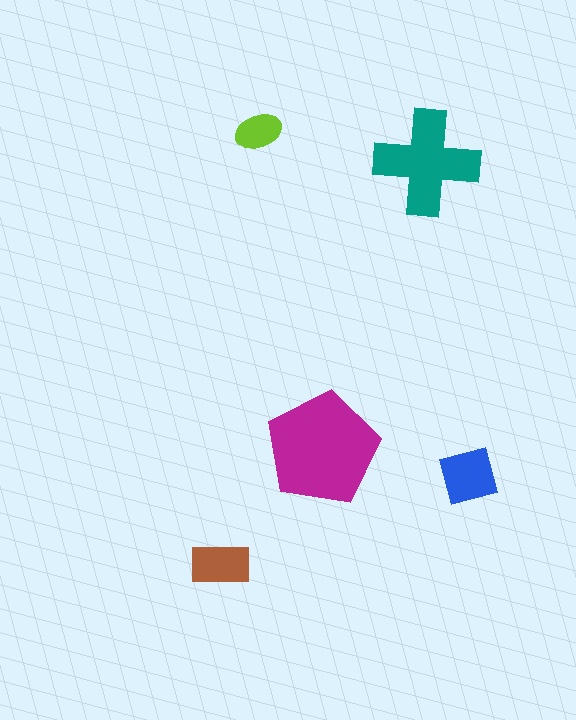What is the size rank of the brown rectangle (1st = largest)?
4th.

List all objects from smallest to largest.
The lime ellipse, the brown rectangle, the blue square, the teal cross, the magenta pentagon.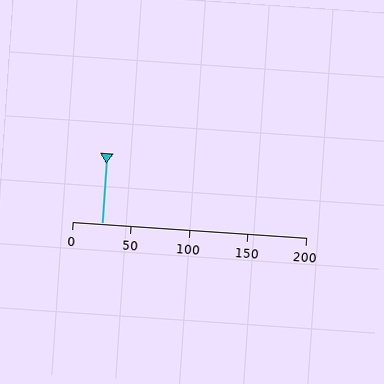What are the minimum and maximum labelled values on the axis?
The axis runs from 0 to 200.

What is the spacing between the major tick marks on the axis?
The major ticks are spaced 50 apart.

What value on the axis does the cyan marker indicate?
The marker indicates approximately 25.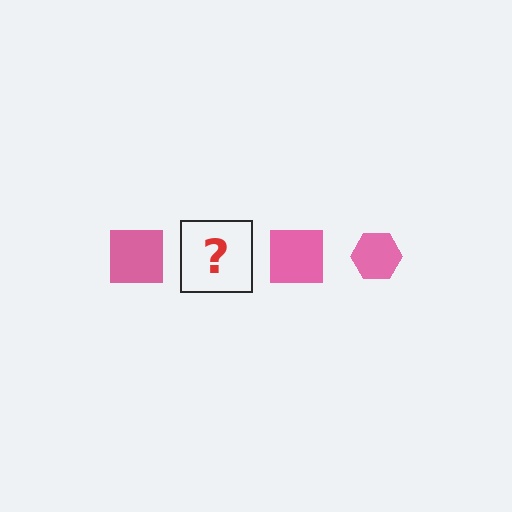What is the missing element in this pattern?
The missing element is a pink hexagon.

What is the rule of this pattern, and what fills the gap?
The rule is that the pattern cycles through square, hexagon shapes in pink. The gap should be filled with a pink hexagon.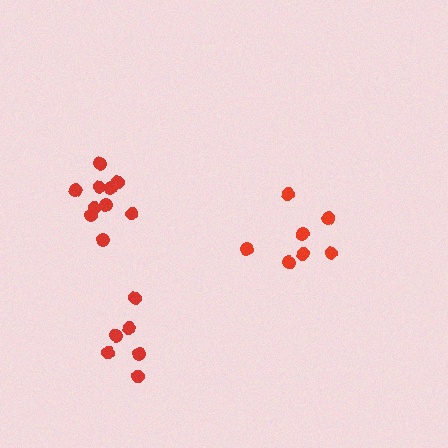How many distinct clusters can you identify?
There are 3 distinct clusters.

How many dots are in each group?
Group 1: 7 dots, Group 2: 10 dots, Group 3: 6 dots (23 total).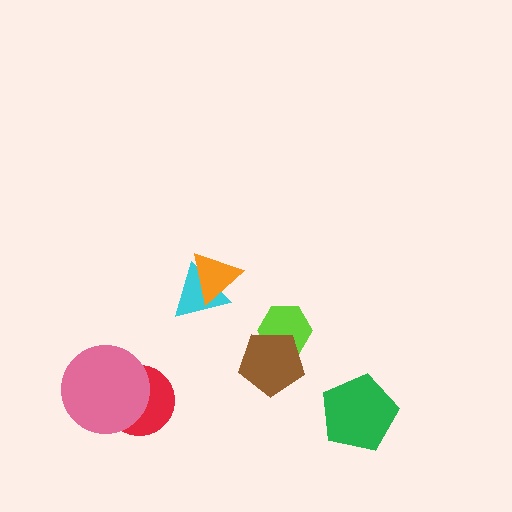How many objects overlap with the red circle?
1 object overlaps with the red circle.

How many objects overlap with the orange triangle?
1 object overlaps with the orange triangle.